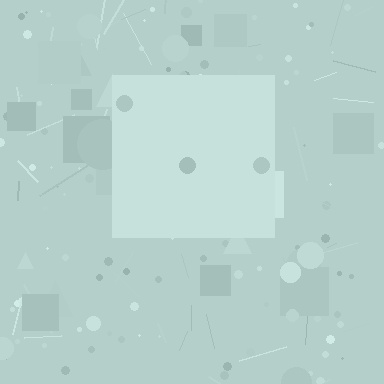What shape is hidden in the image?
A square is hidden in the image.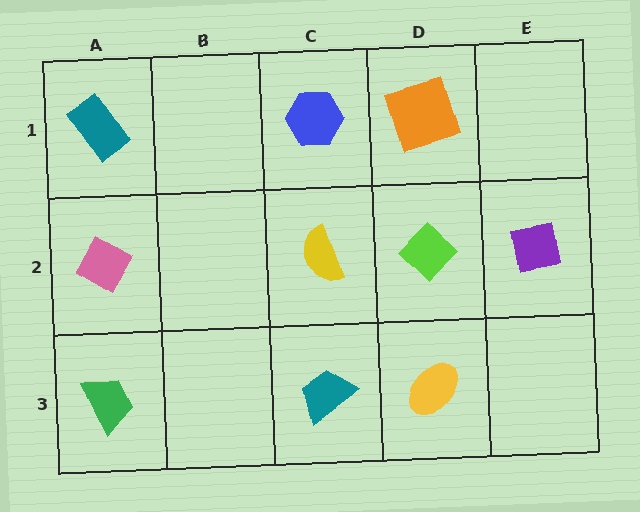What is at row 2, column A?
A pink diamond.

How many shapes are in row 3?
3 shapes.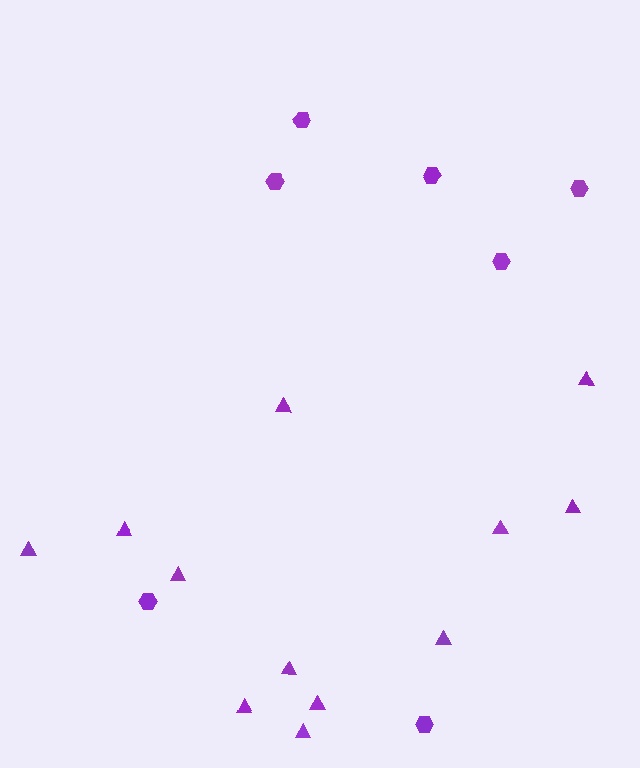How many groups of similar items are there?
There are 2 groups: one group of hexagons (7) and one group of triangles (12).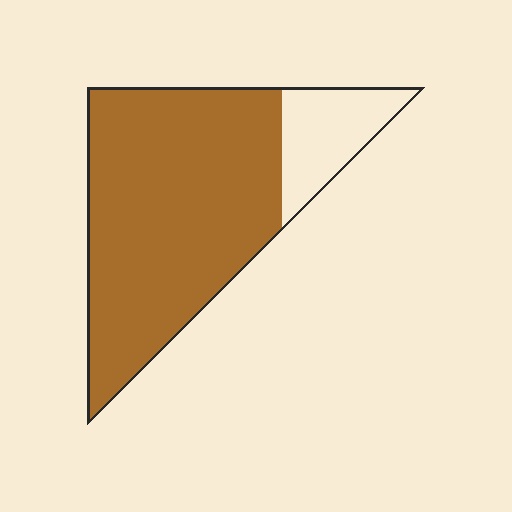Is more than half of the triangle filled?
Yes.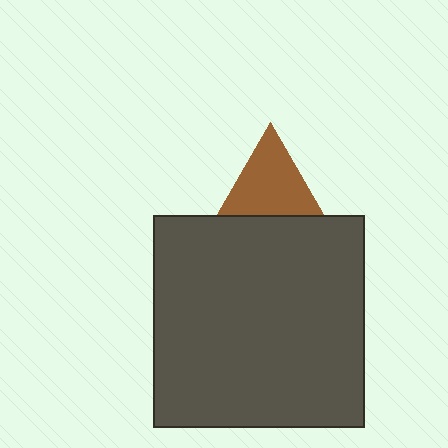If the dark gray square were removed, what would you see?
You would see the complete brown triangle.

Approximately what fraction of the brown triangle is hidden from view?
Roughly 39% of the brown triangle is hidden behind the dark gray square.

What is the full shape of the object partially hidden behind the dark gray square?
The partially hidden object is a brown triangle.